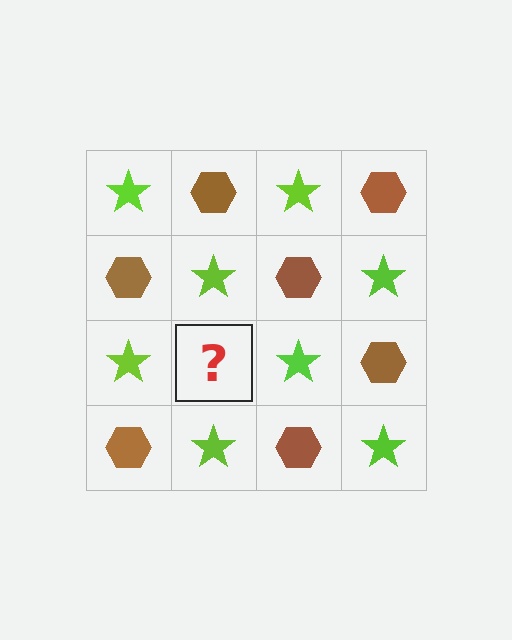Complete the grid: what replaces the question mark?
The question mark should be replaced with a brown hexagon.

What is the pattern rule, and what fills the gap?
The rule is that it alternates lime star and brown hexagon in a checkerboard pattern. The gap should be filled with a brown hexagon.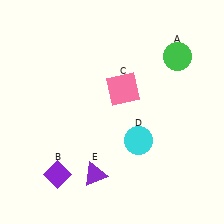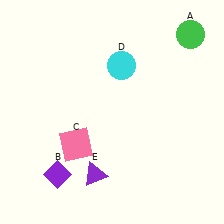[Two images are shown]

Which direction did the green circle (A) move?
The green circle (A) moved up.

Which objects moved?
The objects that moved are: the green circle (A), the pink square (C), the cyan circle (D).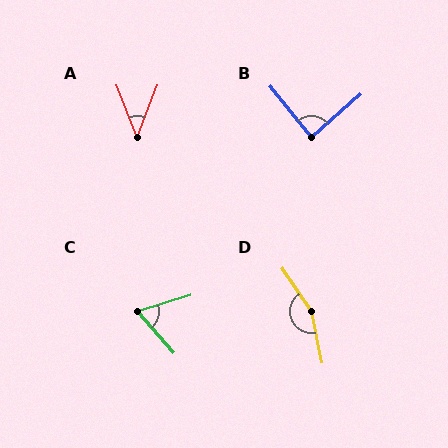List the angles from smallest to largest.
A (42°), C (65°), B (87°), D (157°).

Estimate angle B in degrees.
Approximately 87 degrees.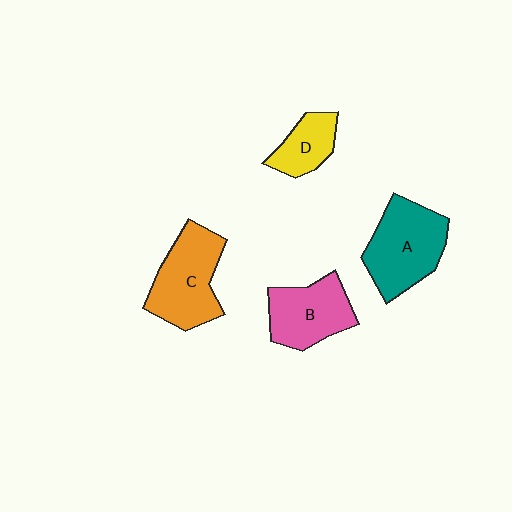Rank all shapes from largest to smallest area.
From largest to smallest: A (teal), C (orange), B (pink), D (yellow).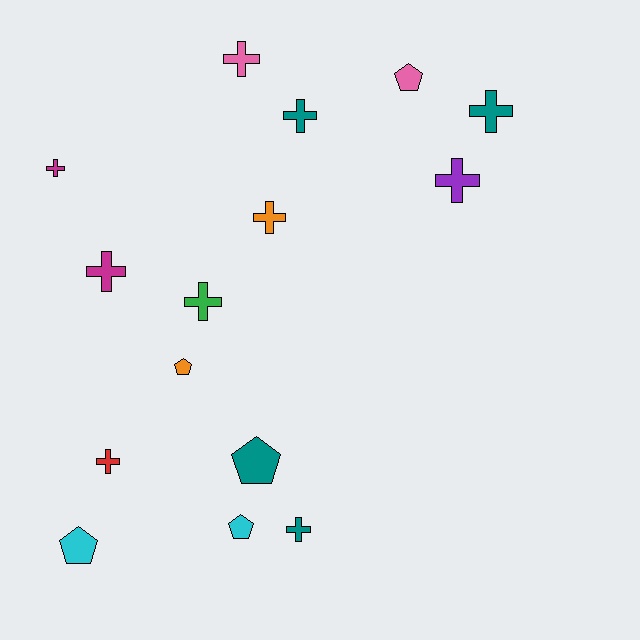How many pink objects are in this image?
There are 2 pink objects.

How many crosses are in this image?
There are 10 crosses.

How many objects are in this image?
There are 15 objects.